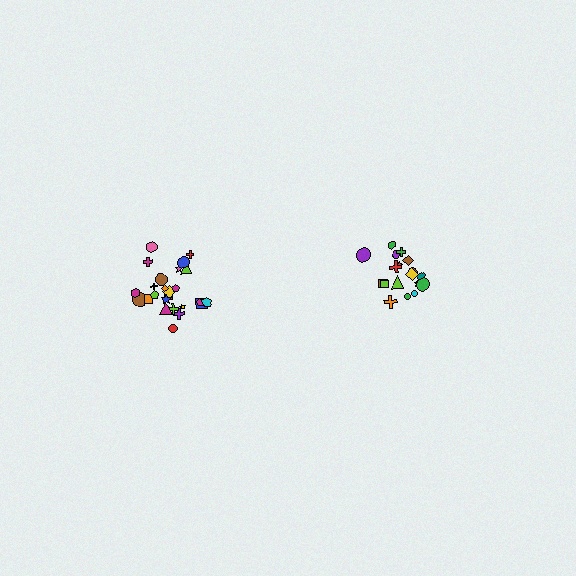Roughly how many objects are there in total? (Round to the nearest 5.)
Roughly 45 objects in total.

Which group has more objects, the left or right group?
The left group.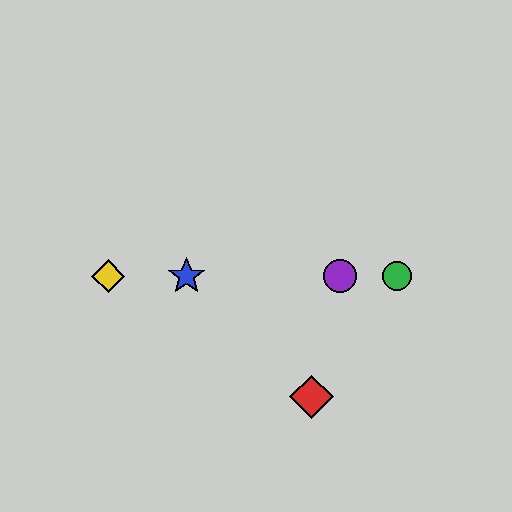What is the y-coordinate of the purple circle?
The purple circle is at y≈276.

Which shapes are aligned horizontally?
The blue star, the green circle, the yellow diamond, the purple circle are aligned horizontally.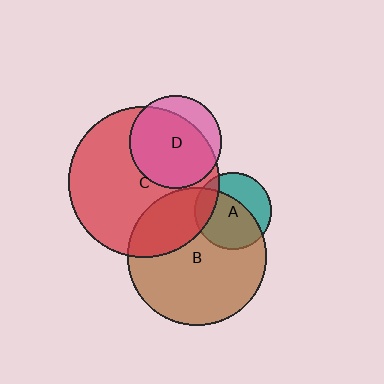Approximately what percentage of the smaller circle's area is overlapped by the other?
Approximately 20%.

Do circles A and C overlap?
Yes.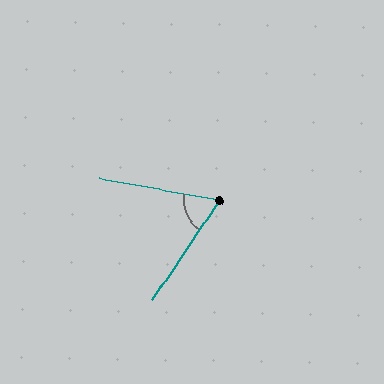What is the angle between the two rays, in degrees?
Approximately 67 degrees.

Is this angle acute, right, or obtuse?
It is acute.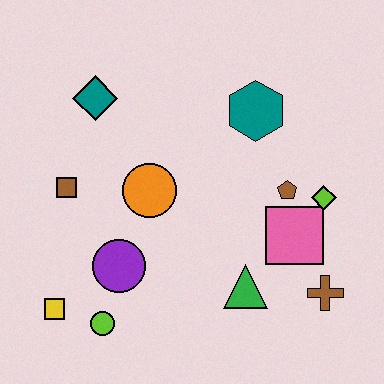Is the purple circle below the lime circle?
No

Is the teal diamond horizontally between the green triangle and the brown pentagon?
No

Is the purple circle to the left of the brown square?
No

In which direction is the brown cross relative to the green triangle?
The brown cross is to the right of the green triangle.